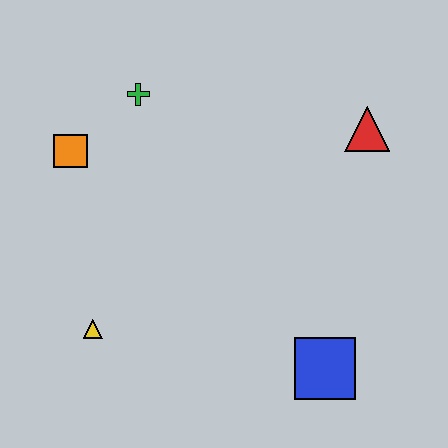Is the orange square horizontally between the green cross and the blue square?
No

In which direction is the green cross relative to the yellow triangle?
The green cross is above the yellow triangle.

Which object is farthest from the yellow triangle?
The red triangle is farthest from the yellow triangle.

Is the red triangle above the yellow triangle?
Yes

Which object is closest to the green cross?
The orange square is closest to the green cross.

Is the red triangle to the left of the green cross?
No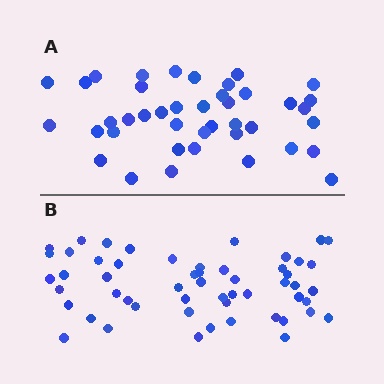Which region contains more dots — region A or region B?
Region B (the bottom region) has more dots.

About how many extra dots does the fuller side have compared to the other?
Region B has approximately 15 more dots than region A.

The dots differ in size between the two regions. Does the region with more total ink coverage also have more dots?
No. Region A has more total ink coverage because its dots are larger, but region B actually contains more individual dots. Total area can be misleading — the number of items is what matters here.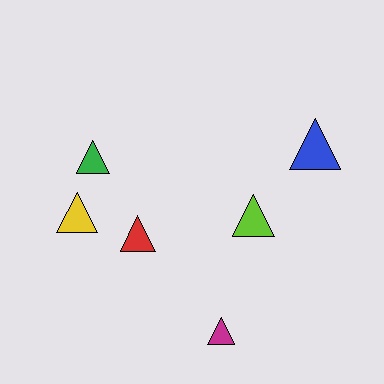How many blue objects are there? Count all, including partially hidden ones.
There is 1 blue object.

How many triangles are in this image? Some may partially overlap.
There are 6 triangles.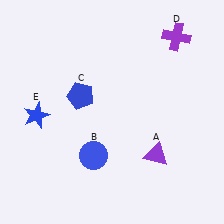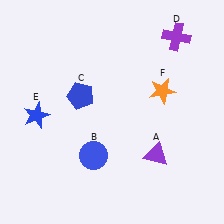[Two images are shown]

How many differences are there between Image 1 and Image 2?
There is 1 difference between the two images.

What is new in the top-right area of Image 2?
An orange star (F) was added in the top-right area of Image 2.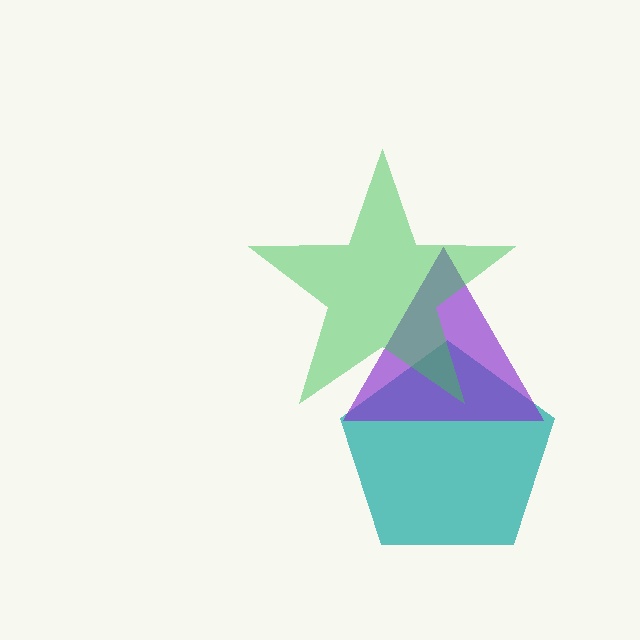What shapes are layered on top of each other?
The layered shapes are: a teal pentagon, a purple triangle, a green star.